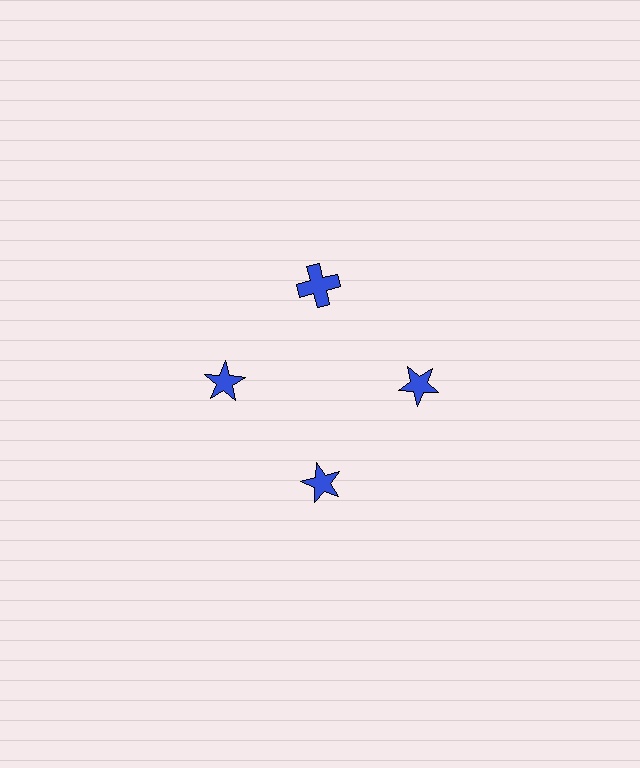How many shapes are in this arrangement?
There are 4 shapes arranged in a ring pattern.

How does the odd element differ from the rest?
It has a different shape: cross instead of star.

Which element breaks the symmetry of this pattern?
The blue cross at roughly the 12 o'clock position breaks the symmetry. All other shapes are blue stars.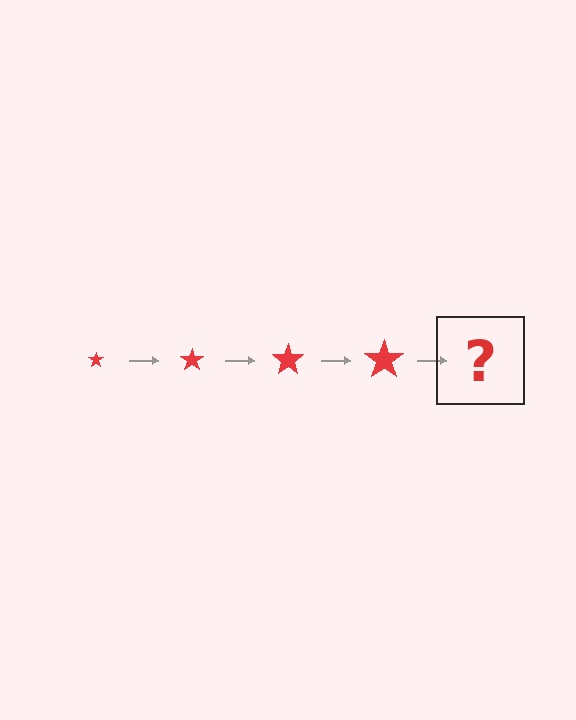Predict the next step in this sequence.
The next step is a red star, larger than the previous one.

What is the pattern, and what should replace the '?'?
The pattern is that the star gets progressively larger each step. The '?' should be a red star, larger than the previous one.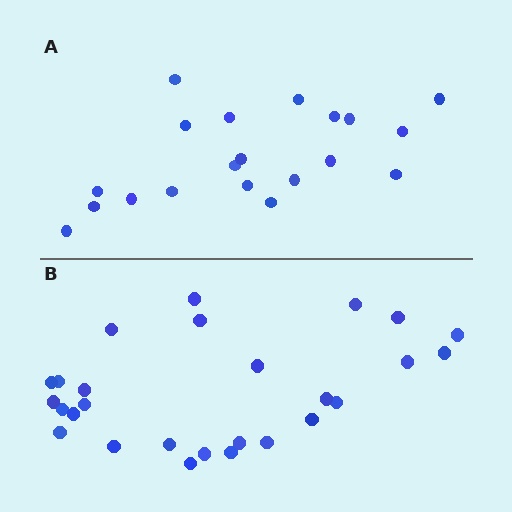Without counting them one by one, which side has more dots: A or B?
Region B (the bottom region) has more dots.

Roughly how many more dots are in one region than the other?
Region B has roughly 8 or so more dots than region A.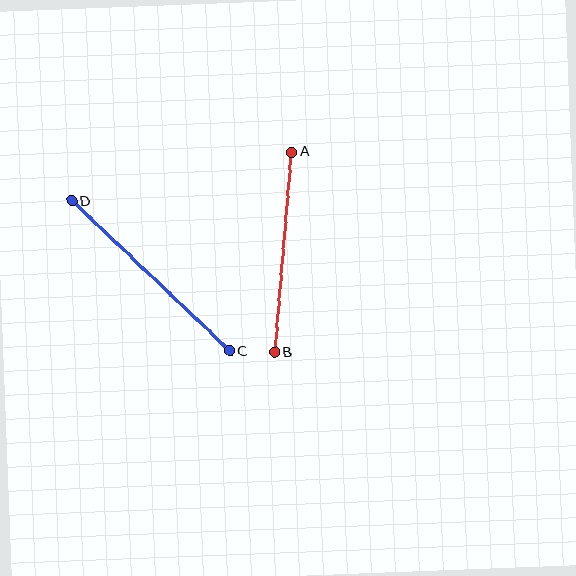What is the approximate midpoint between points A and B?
The midpoint is at approximately (283, 252) pixels.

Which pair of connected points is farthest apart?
Points C and D are farthest apart.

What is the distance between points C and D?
The distance is approximately 218 pixels.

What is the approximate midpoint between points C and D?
The midpoint is at approximately (151, 276) pixels.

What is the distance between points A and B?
The distance is approximately 201 pixels.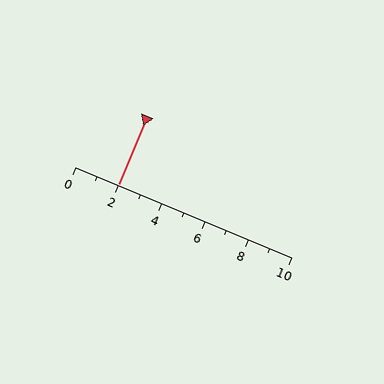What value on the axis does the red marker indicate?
The marker indicates approximately 2.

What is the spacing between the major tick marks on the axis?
The major ticks are spaced 2 apart.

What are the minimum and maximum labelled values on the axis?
The axis runs from 0 to 10.